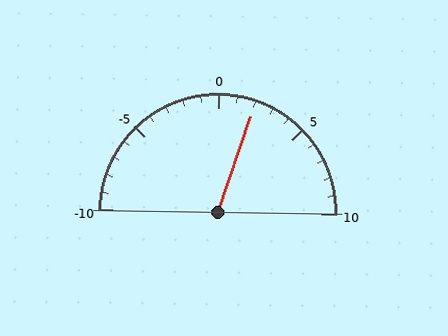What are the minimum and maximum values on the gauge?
The gauge ranges from -10 to 10.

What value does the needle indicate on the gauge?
The needle indicates approximately 2.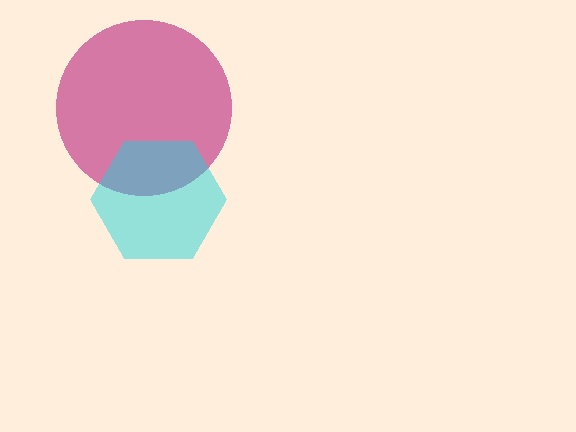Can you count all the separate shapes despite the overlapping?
Yes, there are 2 separate shapes.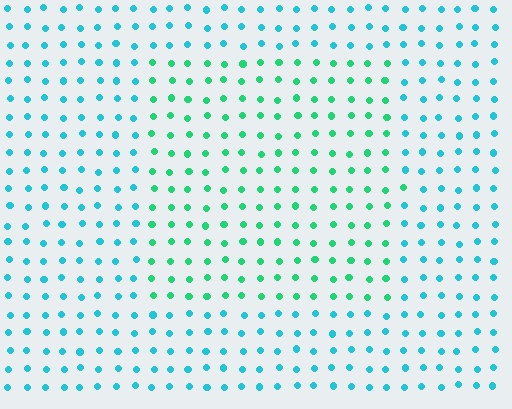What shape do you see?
I see a rectangle.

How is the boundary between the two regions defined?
The boundary is defined purely by a slight shift in hue (about 37 degrees). Spacing, size, and orientation are identical on both sides.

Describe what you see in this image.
The image is filled with small cyan elements in a uniform arrangement. A rectangle-shaped region is visible where the elements are tinted to a slightly different hue, forming a subtle color boundary.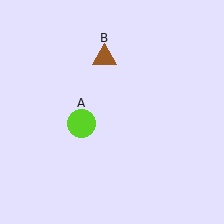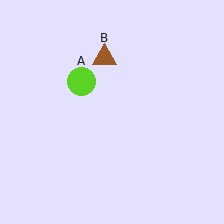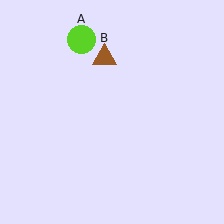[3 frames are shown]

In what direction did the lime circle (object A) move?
The lime circle (object A) moved up.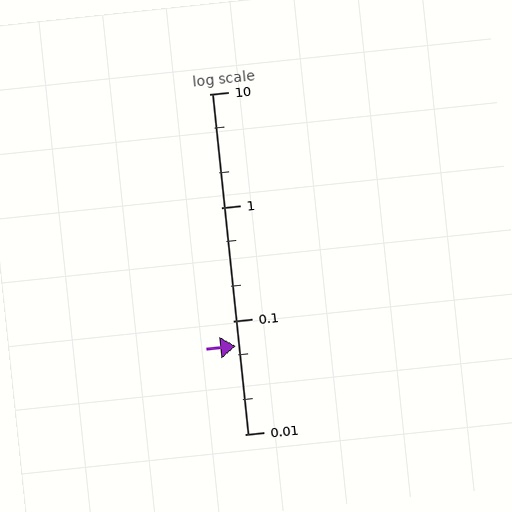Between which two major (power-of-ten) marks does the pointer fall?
The pointer is between 0.01 and 0.1.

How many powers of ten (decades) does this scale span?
The scale spans 3 decades, from 0.01 to 10.